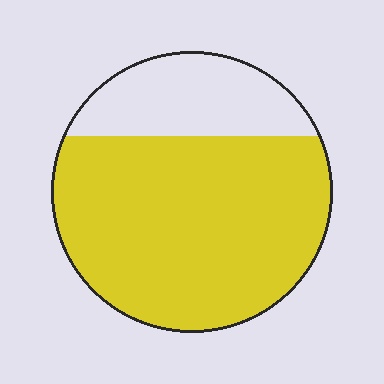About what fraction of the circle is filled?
About three quarters (3/4).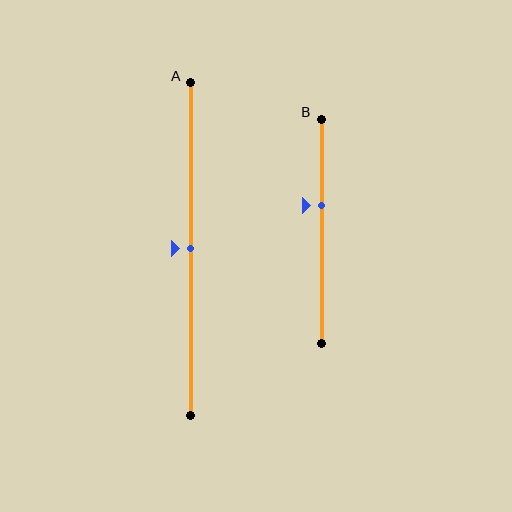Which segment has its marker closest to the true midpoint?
Segment A has its marker closest to the true midpoint.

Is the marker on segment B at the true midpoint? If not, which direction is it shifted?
No, the marker on segment B is shifted upward by about 12% of the segment length.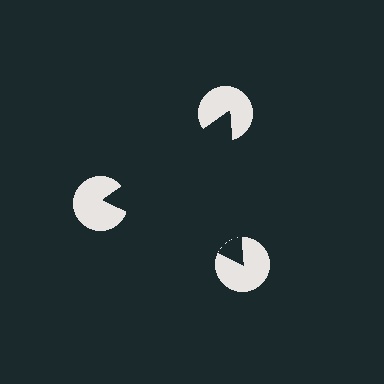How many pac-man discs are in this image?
There are 3 — one at each vertex of the illusory triangle.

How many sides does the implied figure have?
3 sides.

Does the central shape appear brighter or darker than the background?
It typically appears slightly darker than the background, even though no actual brightness change is drawn.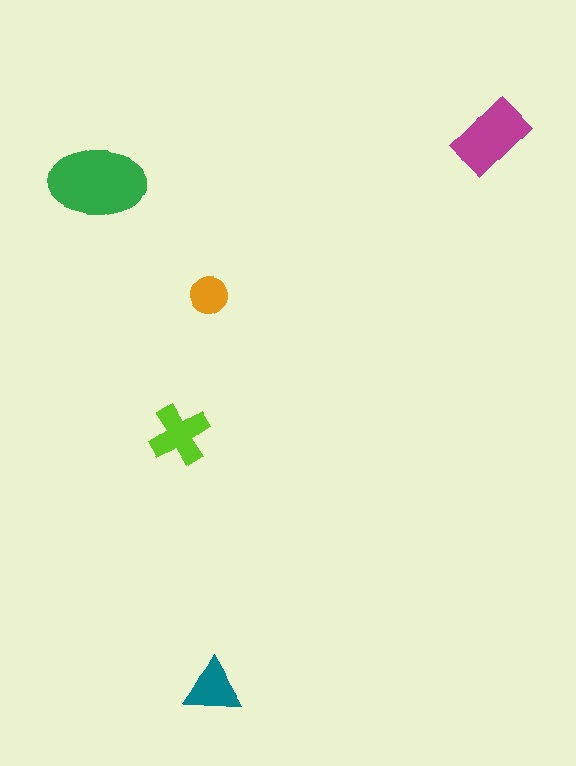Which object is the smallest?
The orange circle.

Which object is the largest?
The green ellipse.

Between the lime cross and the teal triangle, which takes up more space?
The lime cross.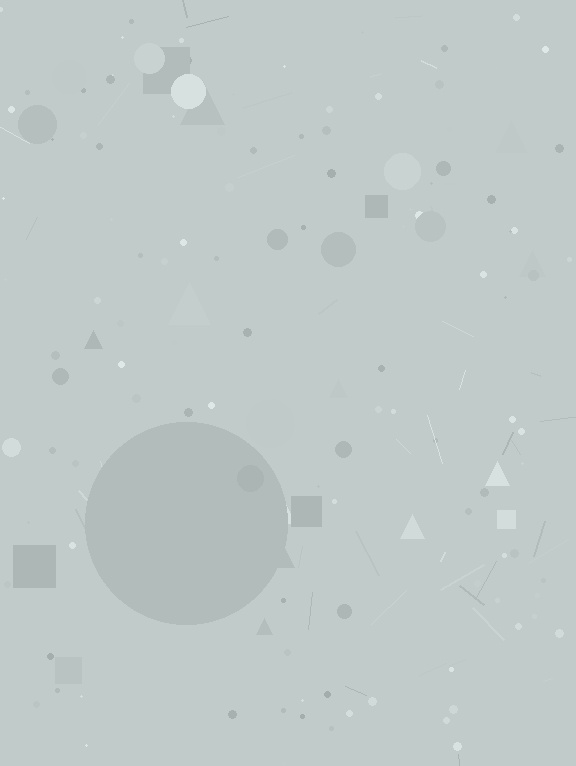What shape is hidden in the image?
A circle is hidden in the image.